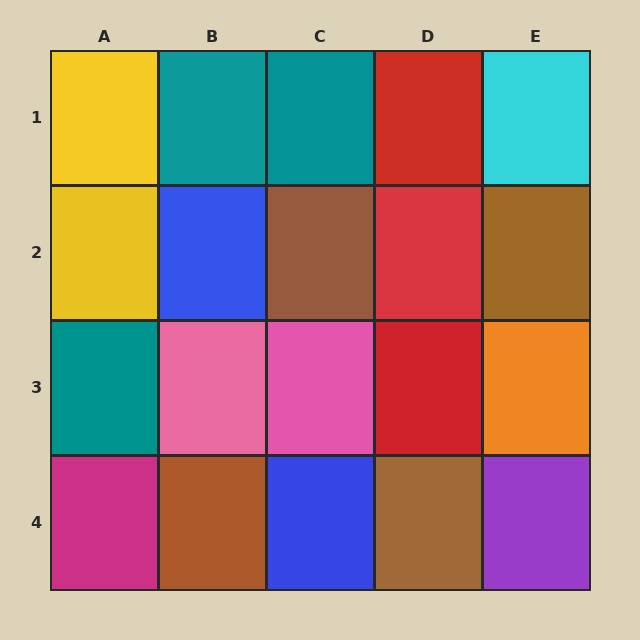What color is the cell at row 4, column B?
Brown.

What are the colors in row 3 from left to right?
Teal, pink, pink, red, orange.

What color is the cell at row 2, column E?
Brown.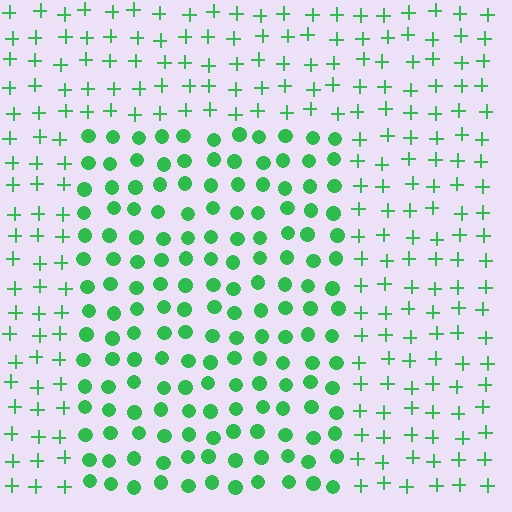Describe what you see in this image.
The image is filled with small green elements arranged in a uniform grid. A rectangle-shaped region contains circles, while the surrounding area contains plus signs. The boundary is defined purely by the change in element shape.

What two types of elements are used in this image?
The image uses circles inside the rectangle region and plus signs outside it.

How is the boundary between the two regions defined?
The boundary is defined by a change in element shape: circles inside vs. plus signs outside. All elements share the same color and spacing.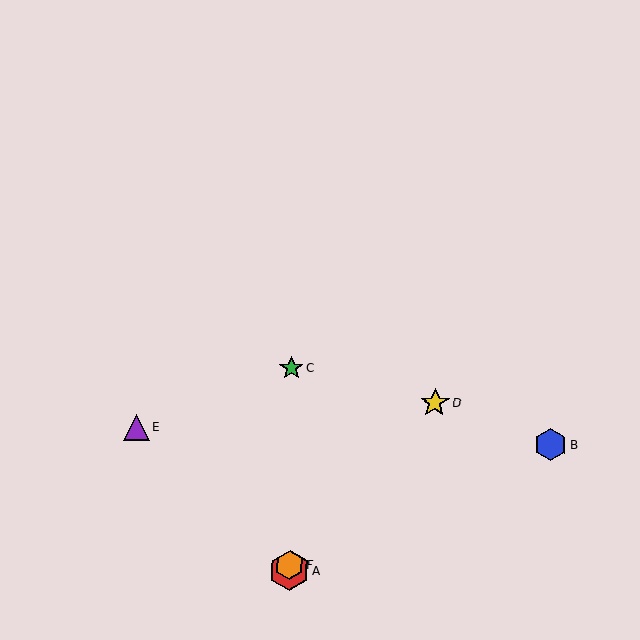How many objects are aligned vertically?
3 objects (A, C, F) are aligned vertically.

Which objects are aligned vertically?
Objects A, C, F are aligned vertically.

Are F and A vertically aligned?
Yes, both are at x≈290.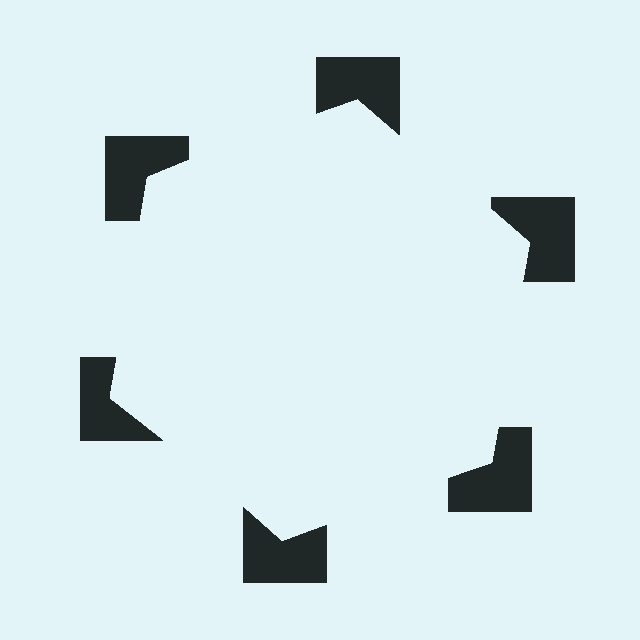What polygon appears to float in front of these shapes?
An illusory hexagon — its edges are inferred from the aligned wedge cuts in the notched squares, not physically drawn.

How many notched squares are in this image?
There are 6 — one at each vertex of the illusory hexagon.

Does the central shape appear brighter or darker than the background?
It typically appears slightly brighter than the background, even though no actual brightness change is drawn.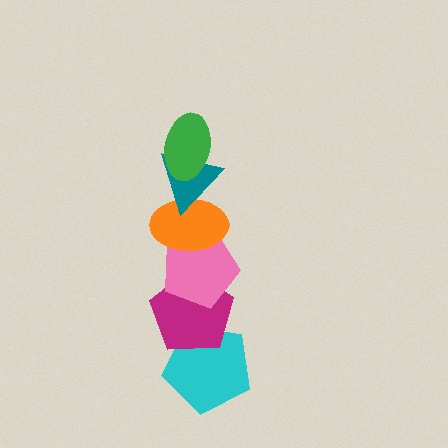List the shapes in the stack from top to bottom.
From top to bottom: the green ellipse, the teal triangle, the orange ellipse, the pink pentagon, the magenta pentagon, the cyan pentagon.